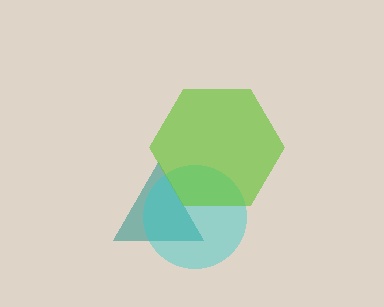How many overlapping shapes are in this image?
There are 3 overlapping shapes in the image.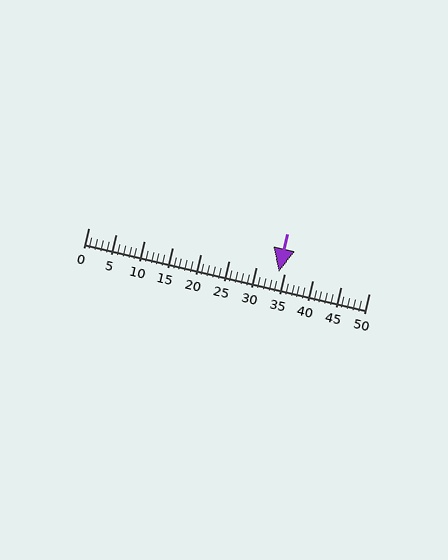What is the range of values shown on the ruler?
The ruler shows values from 0 to 50.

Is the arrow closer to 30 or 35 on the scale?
The arrow is closer to 35.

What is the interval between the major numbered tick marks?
The major tick marks are spaced 5 units apart.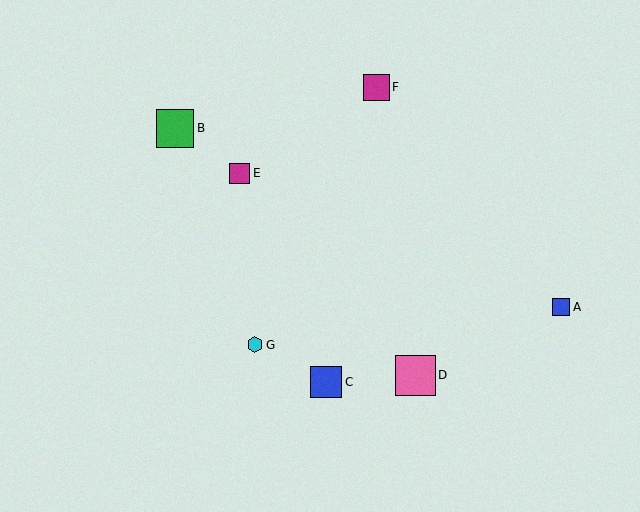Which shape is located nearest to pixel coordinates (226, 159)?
The magenta square (labeled E) at (240, 174) is nearest to that location.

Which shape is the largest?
The pink square (labeled D) is the largest.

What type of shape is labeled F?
Shape F is a magenta square.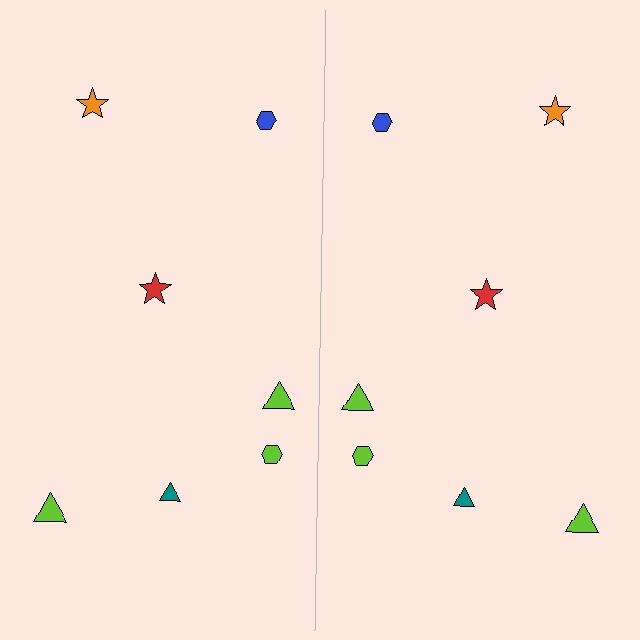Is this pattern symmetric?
Yes, this pattern has bilateral (reflection) symmetry.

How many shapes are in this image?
There are 14 shapes in this image.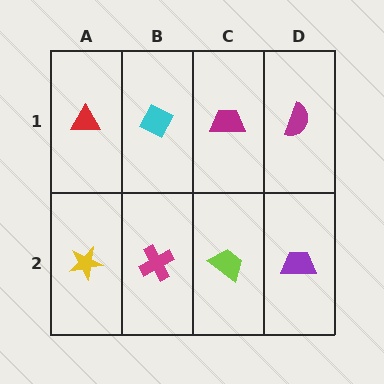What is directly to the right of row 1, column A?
A cyan diamond.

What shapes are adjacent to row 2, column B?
A cyan diamond (row 1, column B), a yellow star (row 2, column A), a lime trapezoid (row 2, column C).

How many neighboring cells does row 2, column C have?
3.